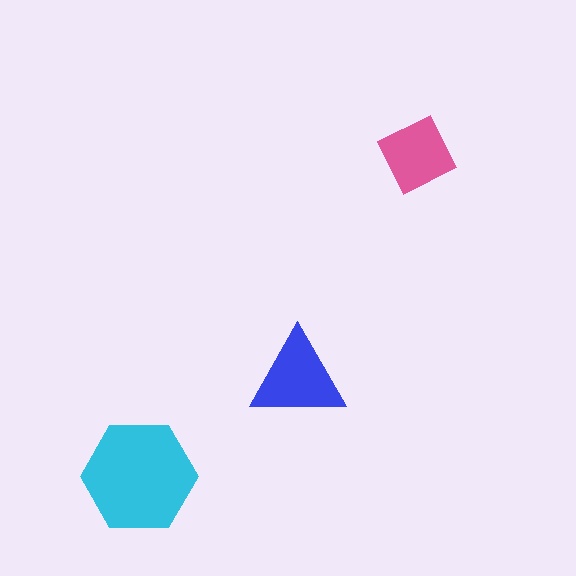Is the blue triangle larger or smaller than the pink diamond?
Larger.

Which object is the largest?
The cyan hexagon.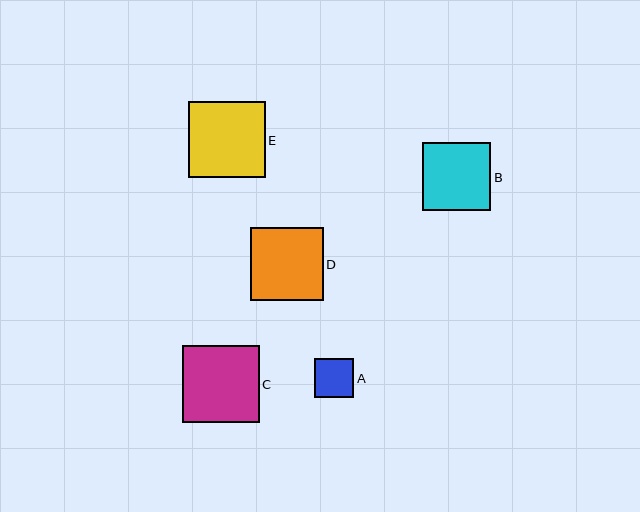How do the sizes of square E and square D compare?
Square E and square D are approximately the same size.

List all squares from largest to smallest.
From largest to smallest: C, E, D, B, A.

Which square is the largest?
Square C is the largest with a size of approximately 76 pixels.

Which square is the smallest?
Square A is the smallest with a size of approximately 39 pixels.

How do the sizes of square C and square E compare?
Square C and square E are approximately the same size.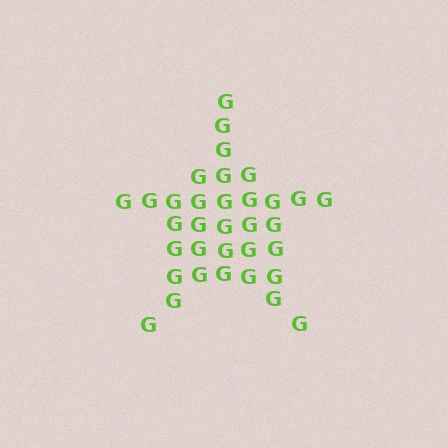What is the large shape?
The large shape is a star.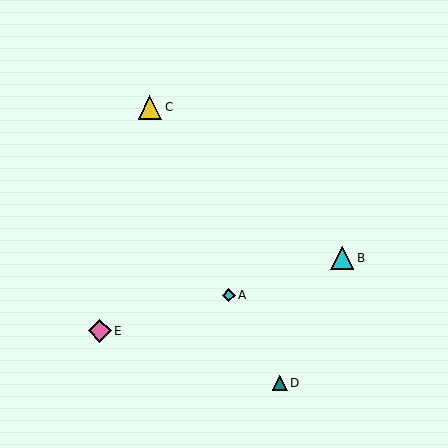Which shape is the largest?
The yellow triangle (labeled C) is the largest.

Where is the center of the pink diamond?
The center of the pink diamond is at (100, 331).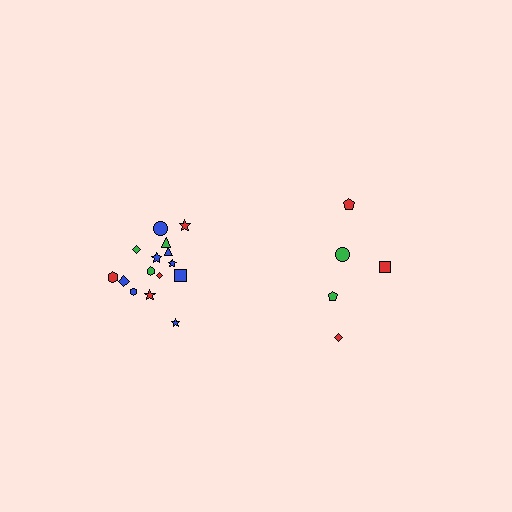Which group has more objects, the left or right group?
The left group.